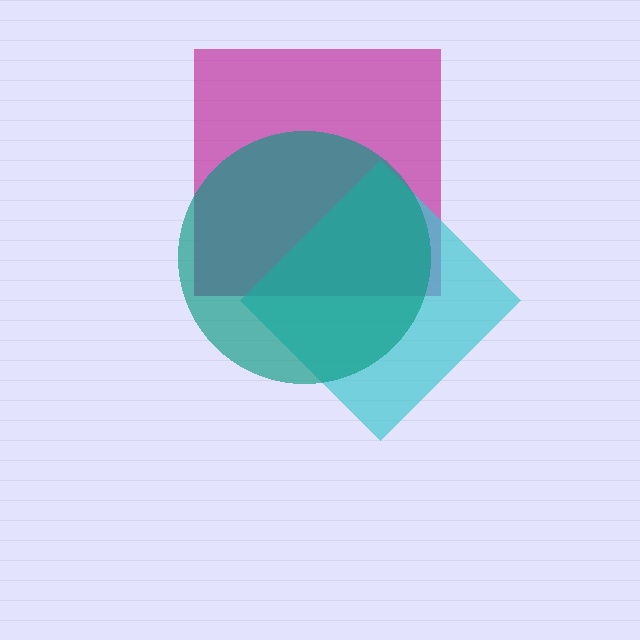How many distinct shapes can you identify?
There are 3 distinct shapes: a magenta square, a cyan diamond, a teal circle.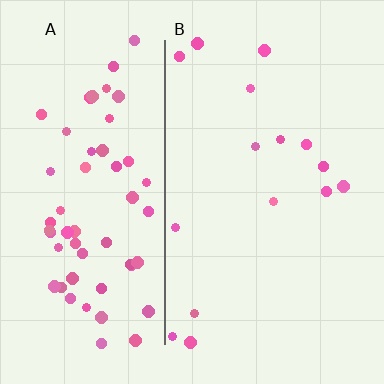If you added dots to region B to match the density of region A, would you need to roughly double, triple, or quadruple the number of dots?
Approximately quadruple.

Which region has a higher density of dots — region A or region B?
A (the left).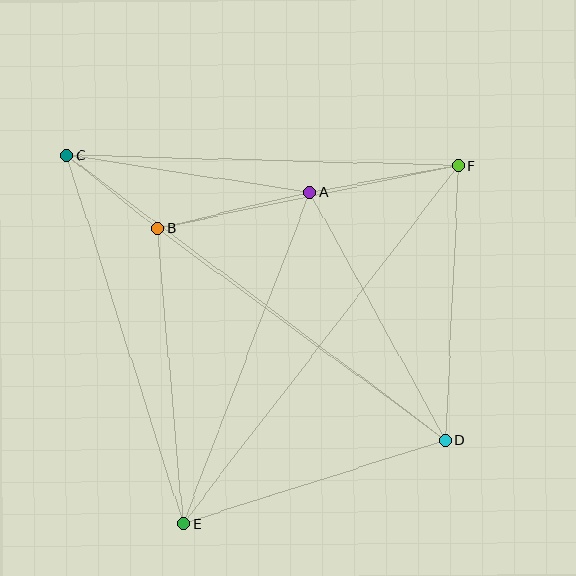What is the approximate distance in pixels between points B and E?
The distance between B and E is approximately 296 pixels.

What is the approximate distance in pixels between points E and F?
The distance between E and F is approximately 451 pixels.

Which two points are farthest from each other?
Points C and D are farthest from each other.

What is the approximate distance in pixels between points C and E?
The distance between C and E is approximately 386 pixels.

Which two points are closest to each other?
Points B and C are closest to each other.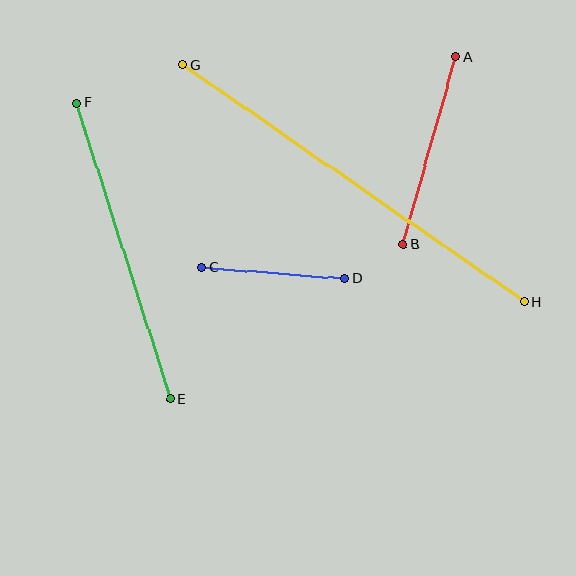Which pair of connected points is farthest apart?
Points G and H are farthest apart.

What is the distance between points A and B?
The distance is approximately 195 pixels.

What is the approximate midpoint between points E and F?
The midpoint is at approximately (123, 251) pixels.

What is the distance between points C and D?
The distance is approximately 144 pixels.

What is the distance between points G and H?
The distance is approximately 416 pixels.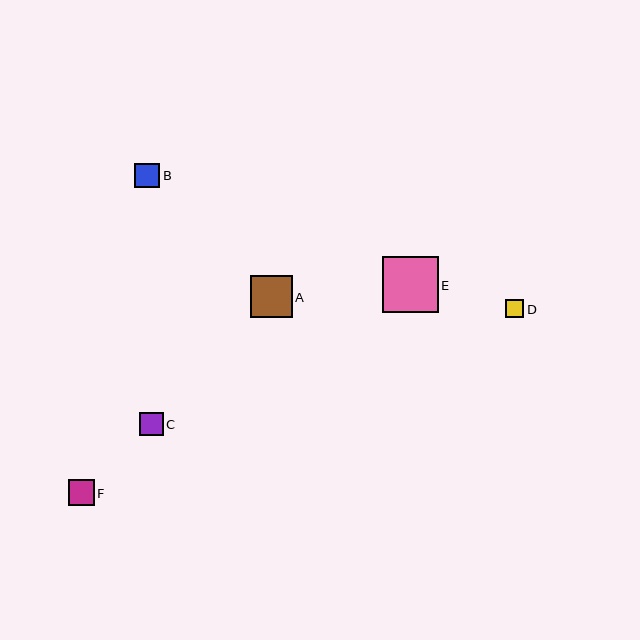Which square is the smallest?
Square D is the smallest with a size of approximately 18 pixels.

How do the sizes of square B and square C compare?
Square B and square C are approximately the same size.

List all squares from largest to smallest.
From largest to smallest: E, A, F, B, C, D.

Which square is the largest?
Square E is the largest with a size of approximately 56 pixels.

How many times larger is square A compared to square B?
Square A is approximately 1.7 times the size of square B.